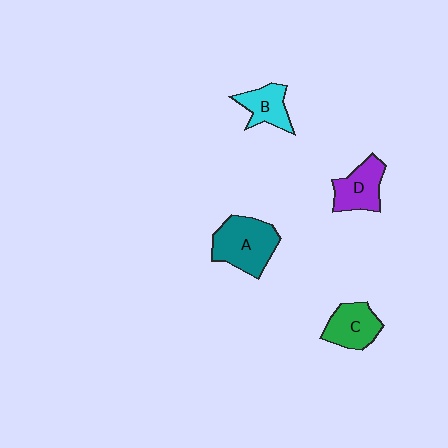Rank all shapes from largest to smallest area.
From largest to smallest: A (teal), C (green), D (purple), B (cyan).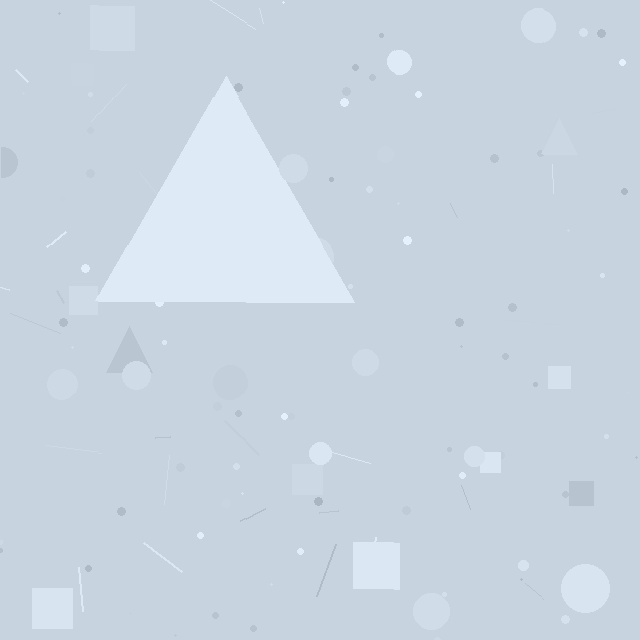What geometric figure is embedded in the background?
A triangle is embedded in the background.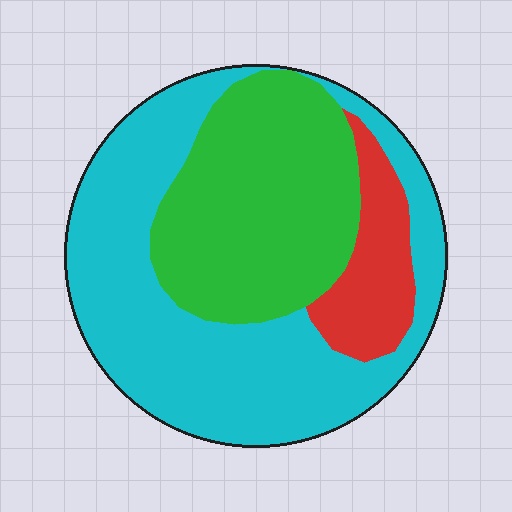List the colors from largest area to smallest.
From largest to smallest: cyan, green, red.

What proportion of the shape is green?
Green covers about 35% of the shape.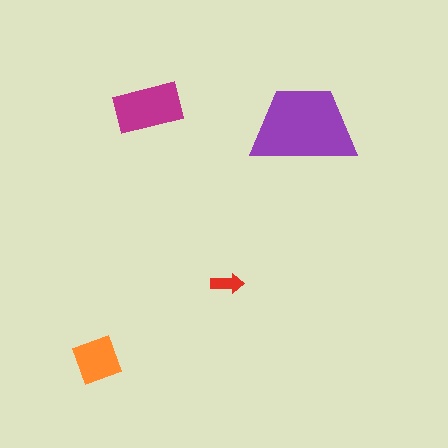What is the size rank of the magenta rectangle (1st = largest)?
2nd.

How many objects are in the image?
There are 4 objects in the image.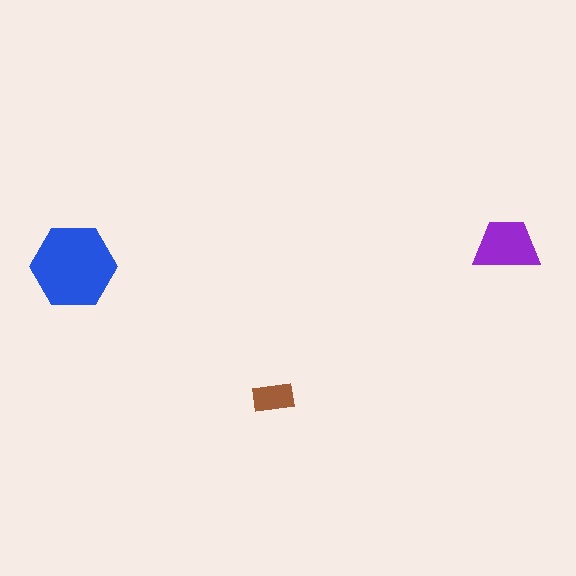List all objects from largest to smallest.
The blue hexagon, the purple trapezoid, the brown rectangle.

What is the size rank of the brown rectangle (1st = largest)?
3rd.